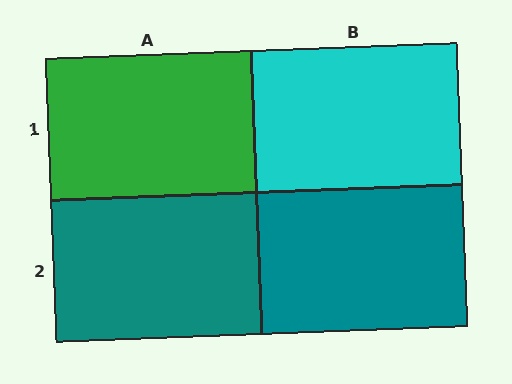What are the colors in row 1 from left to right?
Green, cyan.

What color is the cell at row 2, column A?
Teal.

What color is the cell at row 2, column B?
Teal.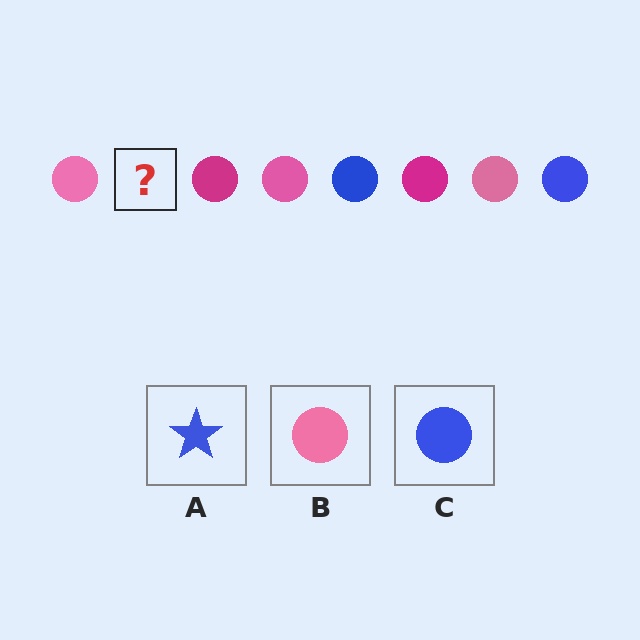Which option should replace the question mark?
Option C.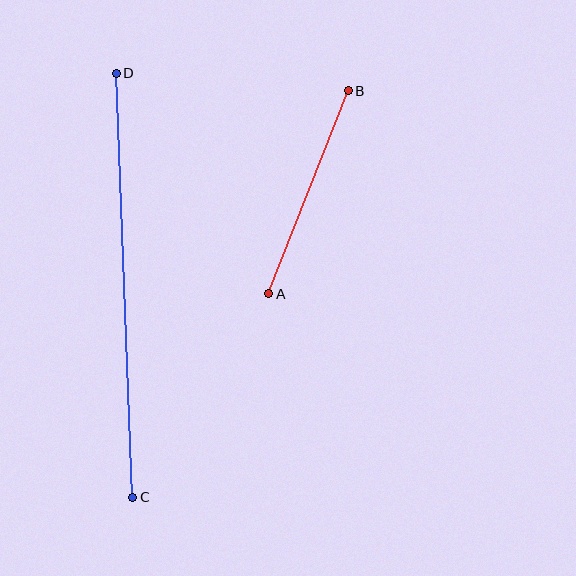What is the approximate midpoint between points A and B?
The midpoint is at approximately (308, 192) pixels.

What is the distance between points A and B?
The distance is approximately 218 pixels.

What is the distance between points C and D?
The distance is approximately 424 pixels.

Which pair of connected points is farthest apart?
Points C and D are farthest apart.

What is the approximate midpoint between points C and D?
The midpoint is at approximately (124, 285) pixels.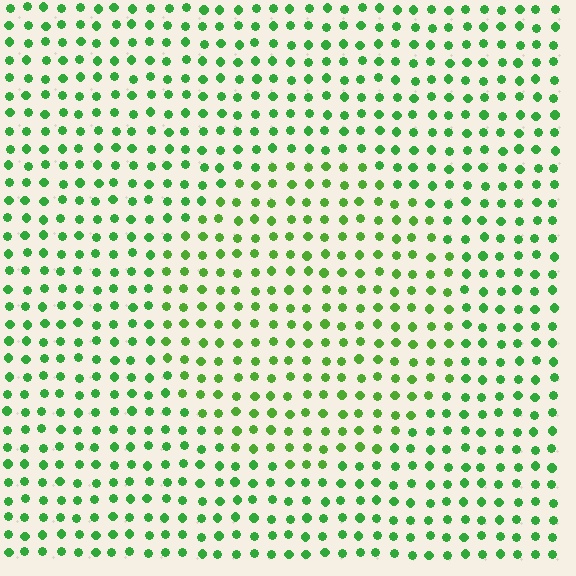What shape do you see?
I see a circle.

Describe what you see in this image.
The image is filled with small green elements in a uniform arrangement. A circle-shaped region is visible where the elements are tinted to a slightly different hue, forming a subtle color boundary.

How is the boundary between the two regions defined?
The boundary is defined purely by a slight shift in hue (about 20 degrees). Spacing, size, and orientation are identical on both sides.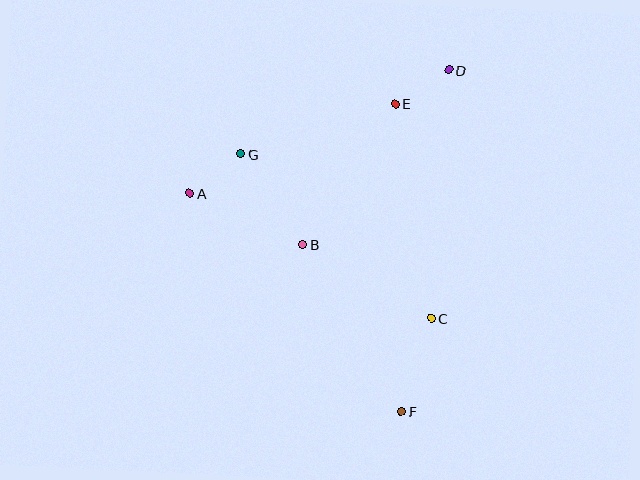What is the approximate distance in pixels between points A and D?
The distance between A and D is approximately 287 pixels.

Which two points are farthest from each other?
Points D and F are farthest from each other.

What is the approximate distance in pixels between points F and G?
The distance between F and G is approximately 303 pixels.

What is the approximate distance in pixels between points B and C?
The distance between B and C is approximately 149 pixels.